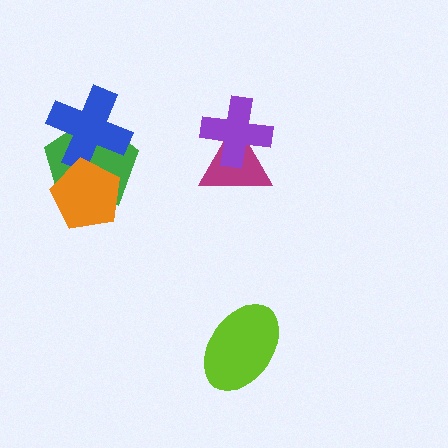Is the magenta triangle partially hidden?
Yes, it is partially covered by another shape.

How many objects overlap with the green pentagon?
2 objects overlap with the green pentagon.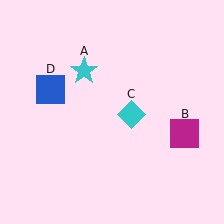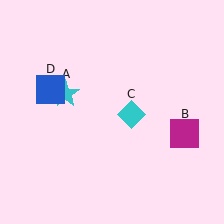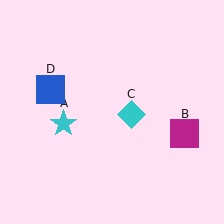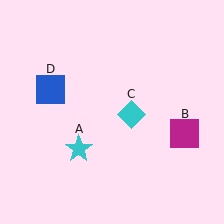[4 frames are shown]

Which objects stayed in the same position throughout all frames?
Magenta square (object B) and cyan diamond (object C) and blue square (object D) remained stationary.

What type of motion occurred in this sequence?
The cyan star (object A) rotated counterclockwise around the center of the scene.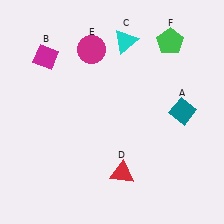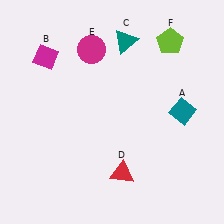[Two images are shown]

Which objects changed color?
C changed from cyan to teal. F changed from green to lime.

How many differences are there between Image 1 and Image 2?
There are 2 differences between the two images.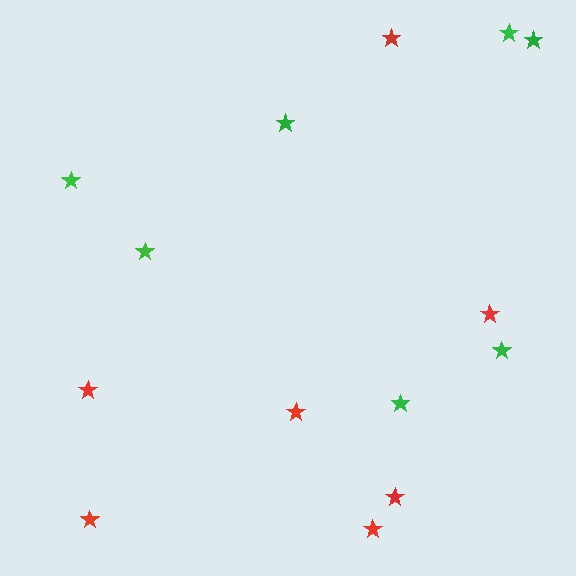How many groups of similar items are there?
There are 2 groups: one group of red stars (7) and one group of green stars (7).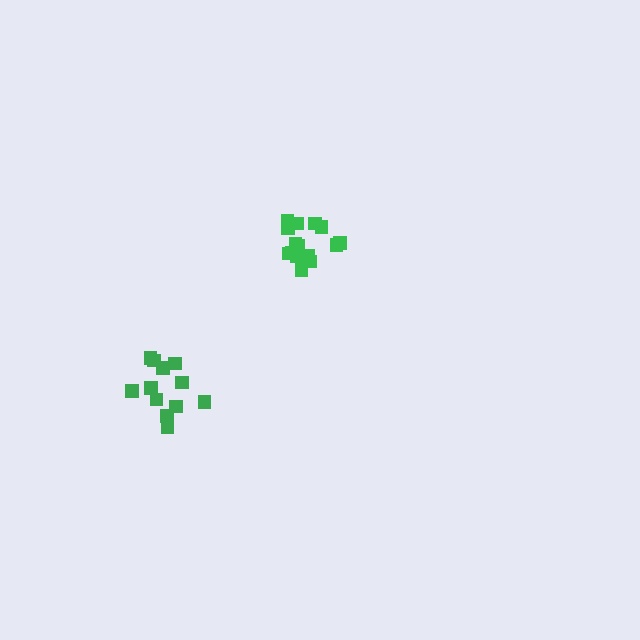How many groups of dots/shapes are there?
There are 2 groups.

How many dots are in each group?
Group 1: 12 dots, Group 2: 15 dots (27 total).